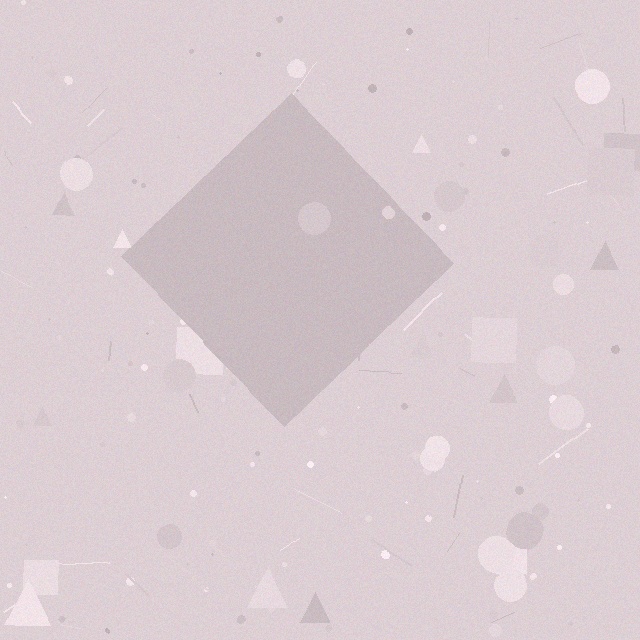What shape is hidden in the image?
A diamond is hidden in the image.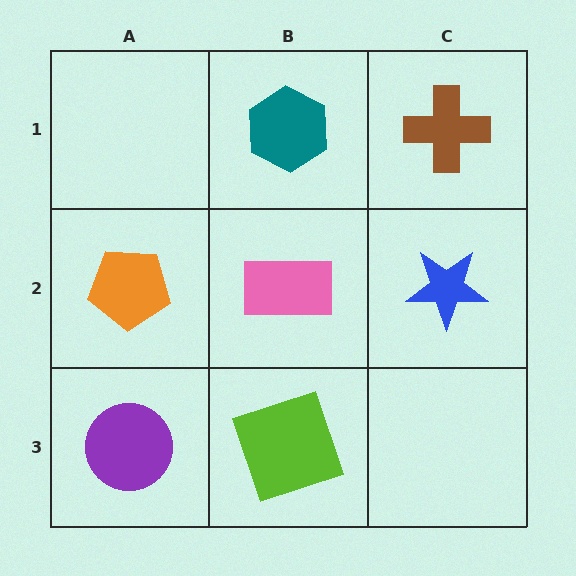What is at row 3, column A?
A purple circle.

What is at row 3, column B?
A lime square.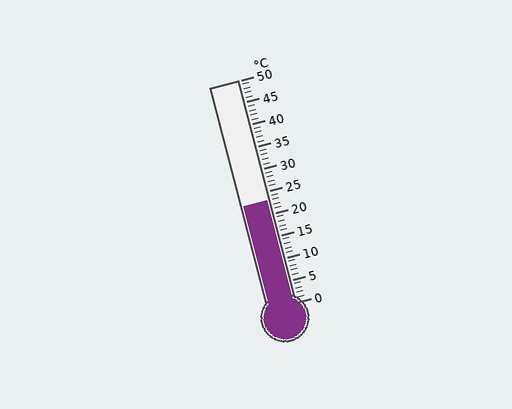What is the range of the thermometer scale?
The thermometer scale ranges from 0°C to 50°C.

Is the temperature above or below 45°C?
The temperature is below 45°C.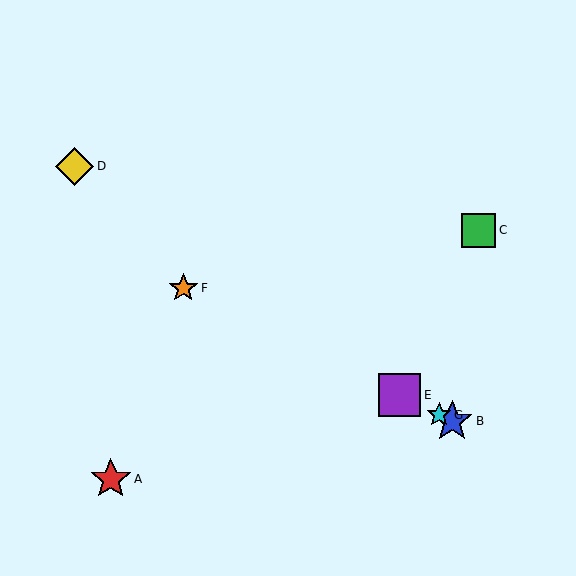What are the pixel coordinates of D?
Object D is at (74, 166).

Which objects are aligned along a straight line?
Objects B, E, F, G are aligned along a straight line.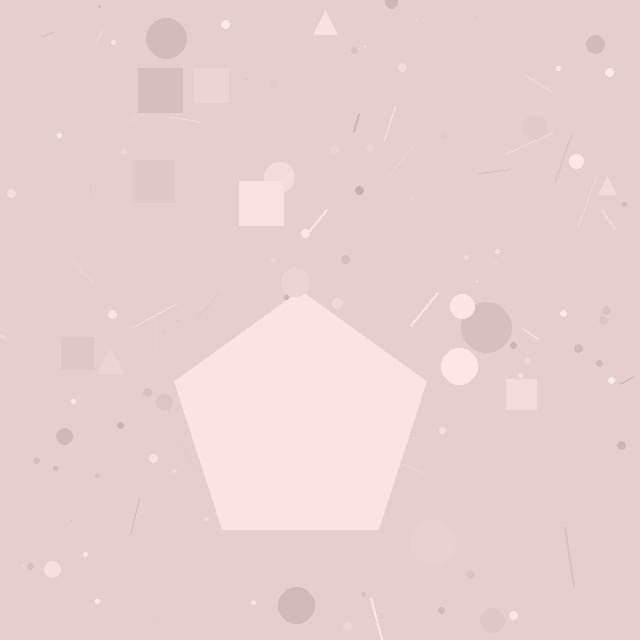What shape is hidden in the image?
A pentagon is hidden in the image.